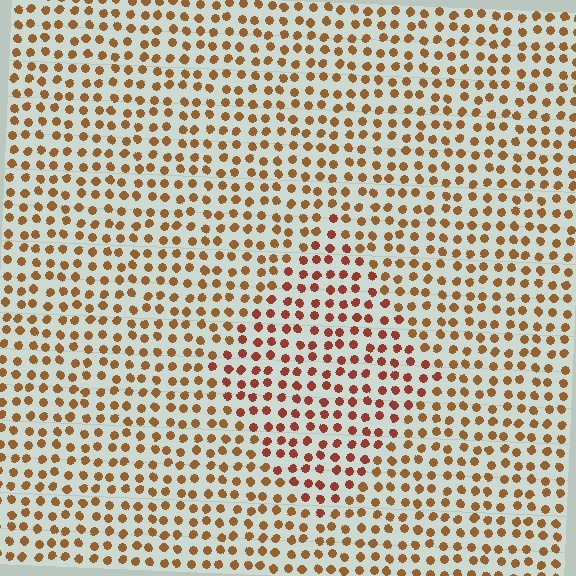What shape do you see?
I see a diamond.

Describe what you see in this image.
The image is filled with small brown elements in a uniform arrangement. A diamond-shaped region is visible where the elements are tinted to a slightly different hue, forming a subtle color boundary.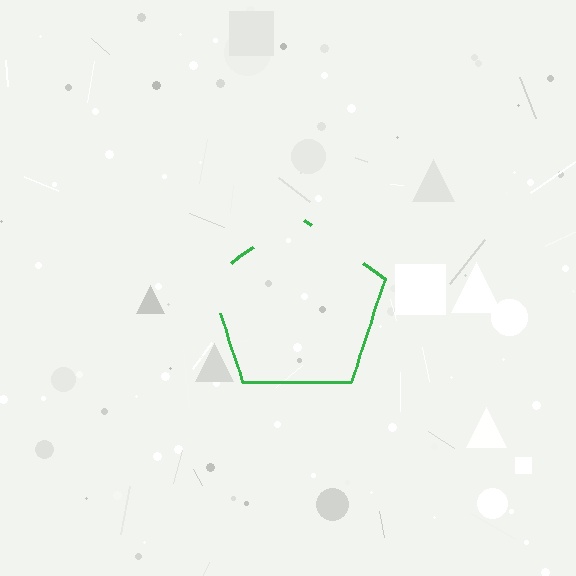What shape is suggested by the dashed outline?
The dashed outline suggests a pentagon.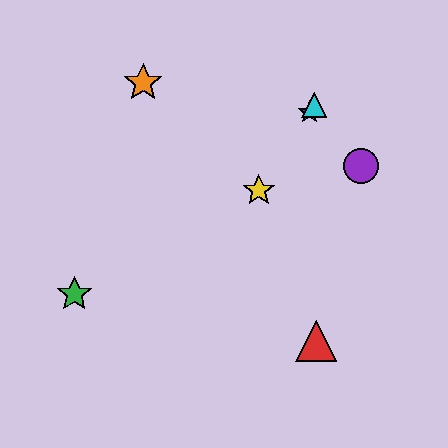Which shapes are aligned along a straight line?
The blue star, the yellow star, the cyan triangle are aligned along a straight line.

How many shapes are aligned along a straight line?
3 shapes (the blue star, the yellow star, the cyan triangle) are aligned along a straight line.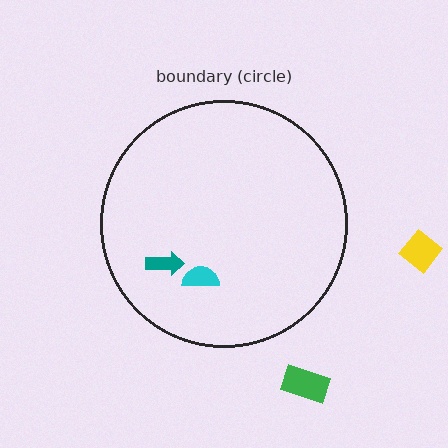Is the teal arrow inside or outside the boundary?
Inside.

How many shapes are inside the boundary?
2 inside, 2 outside.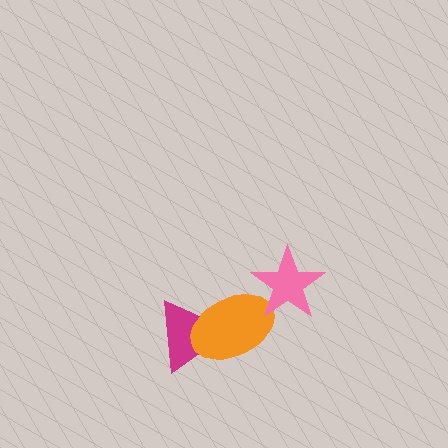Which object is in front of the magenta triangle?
The orange ellipse is in front of the magenta triangle.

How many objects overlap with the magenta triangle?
1 object overlaps with the magenta triangle.